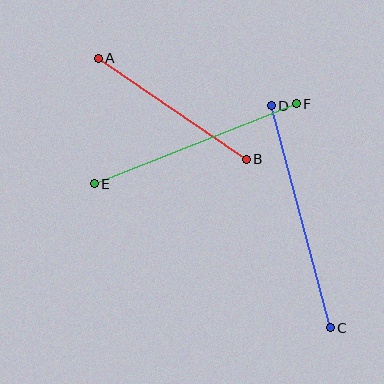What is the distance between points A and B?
The distance is approximately 179 pixels.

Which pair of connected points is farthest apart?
Points C and D are farthest apart.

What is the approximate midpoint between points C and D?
The midpoint is at approximately (301, 217) pixels.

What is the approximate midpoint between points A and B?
The midpoint is at approximately (172, 109) pixels.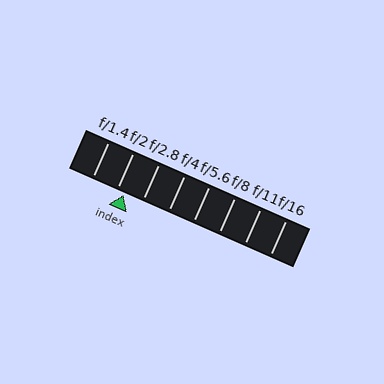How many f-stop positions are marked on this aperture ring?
There are 8 f-stop positions marked.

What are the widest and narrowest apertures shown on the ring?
The widest aperture shown is f/1.4 and the narrowest is f/16.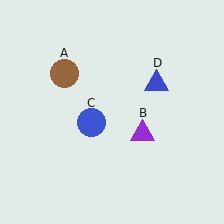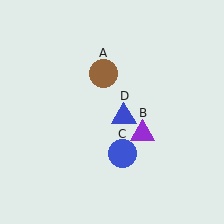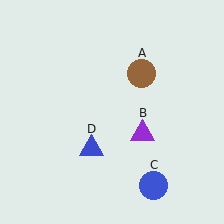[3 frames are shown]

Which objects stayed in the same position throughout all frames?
Purple triangle (object B) remained stationary.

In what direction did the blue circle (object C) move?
The blue circle (object C) moved down and to the right.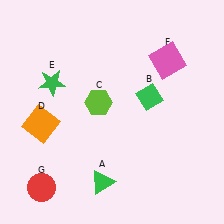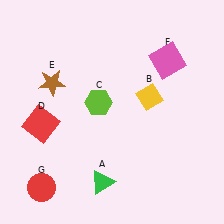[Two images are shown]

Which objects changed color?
B changed from green to yellow. D changed from orange to red. E changed from green to brown.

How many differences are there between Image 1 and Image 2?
There are 3 differences between the two images.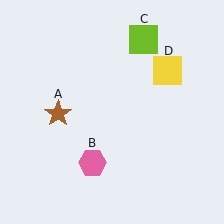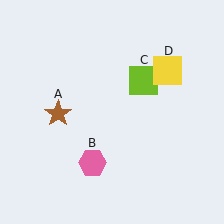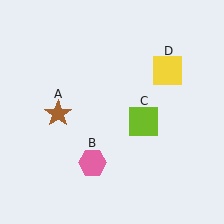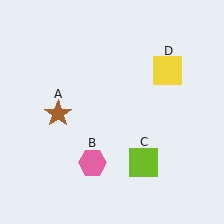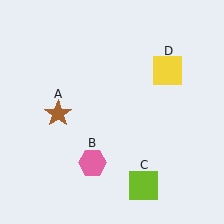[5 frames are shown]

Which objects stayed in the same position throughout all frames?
Brown star (object A) and pink hexagon (object B) and yellow square (object D) remained stationary.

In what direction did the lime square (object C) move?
The lime square (object C) moved down.